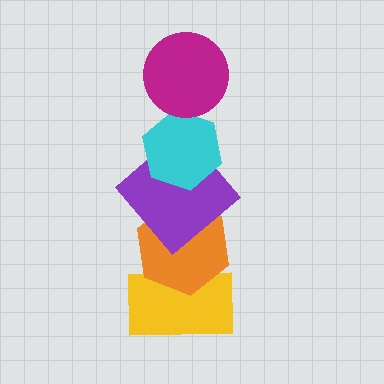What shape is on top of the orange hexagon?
The purple diamond is on top of the orange hexagon.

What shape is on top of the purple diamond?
The cyan hexagon is on top of the purple diamond.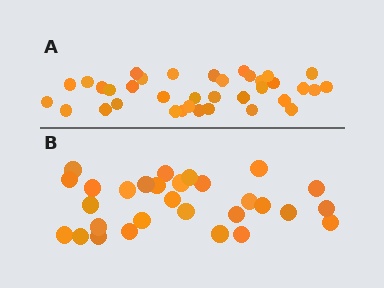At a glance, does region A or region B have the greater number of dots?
Region A (the top region) has more dots.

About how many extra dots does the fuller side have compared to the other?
Region A has roughly 8 or so more dots than region B.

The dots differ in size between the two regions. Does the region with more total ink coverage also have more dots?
No. Region B has more total ink coverage because its dots are larger, but region A actually contains more individual dots. Total area can be misleading — the number of items is what matters here.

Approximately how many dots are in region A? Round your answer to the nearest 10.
About 40 dots. (The exact count is 36, which rounds to 40.)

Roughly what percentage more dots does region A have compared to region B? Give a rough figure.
About 25% more.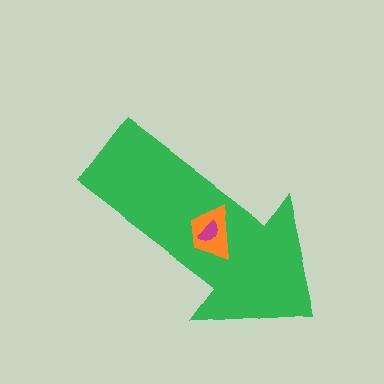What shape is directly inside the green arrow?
The orange trapezoid.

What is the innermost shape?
The magenta semicircle.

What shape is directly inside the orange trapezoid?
The magenta semicircle.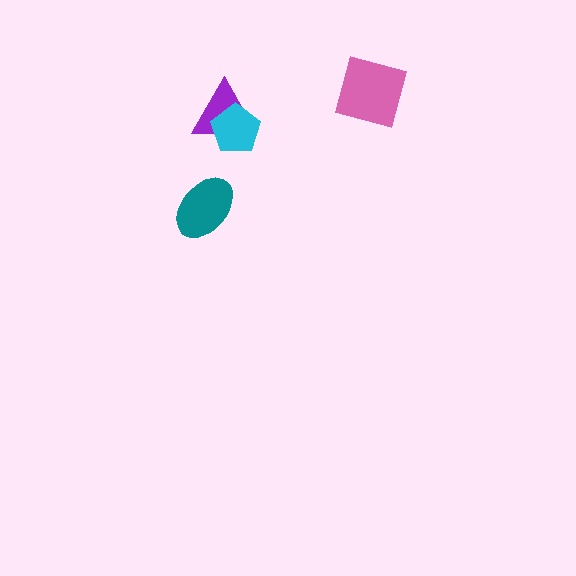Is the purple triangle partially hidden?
Yes, it is partially covered by another shape.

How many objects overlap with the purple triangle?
1 object overlaps with the purple triangle.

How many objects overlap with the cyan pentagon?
1 object overlaps with the cyan pentagon.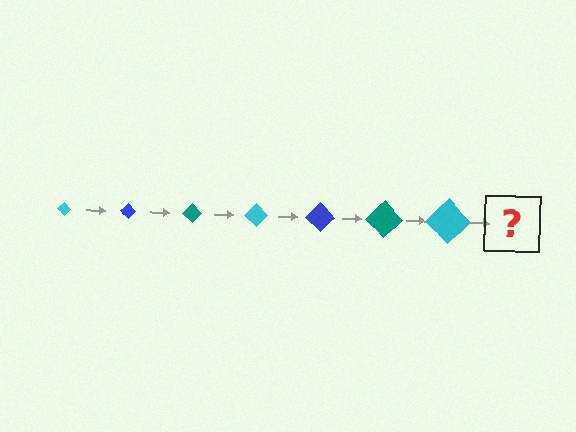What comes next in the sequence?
The next element should be a blue diamond, larger than the previous one.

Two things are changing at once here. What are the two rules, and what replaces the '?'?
The two rules are that the diamond grows larger each step and the color cycles through cyan, blue, and teal. The '?' should be a blue diamond, larger than the previous one.